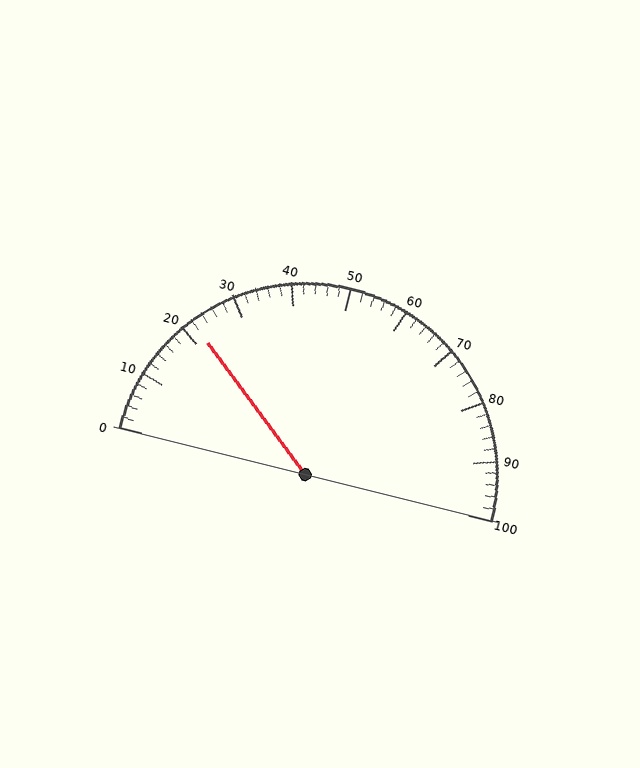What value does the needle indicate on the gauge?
The needle indicates approximately 22.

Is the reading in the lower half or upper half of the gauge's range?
The reading is in the lower half of the range (0 to 100).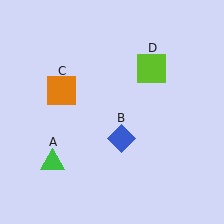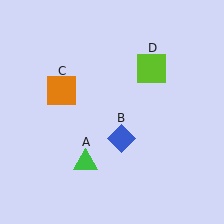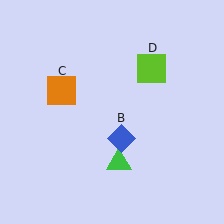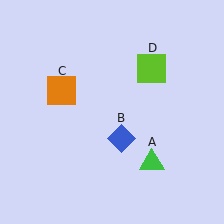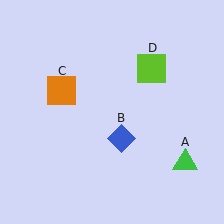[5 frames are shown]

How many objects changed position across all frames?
1 object changed position: green triangle (object A).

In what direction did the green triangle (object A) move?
The green triangle (object A) moved right.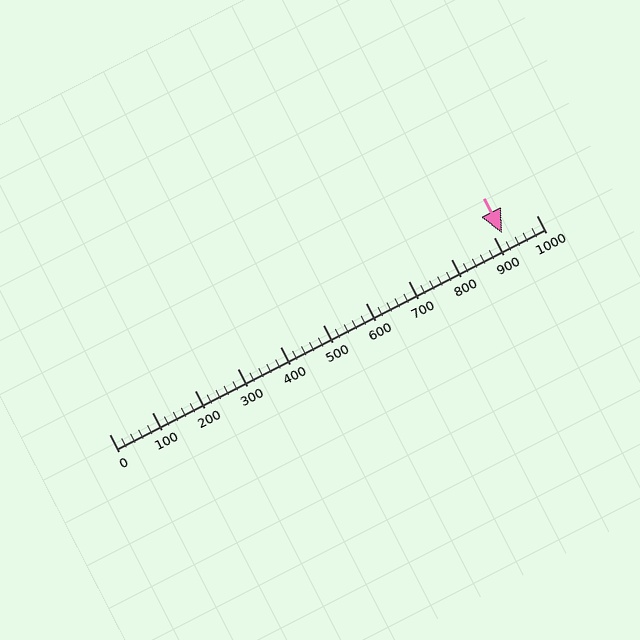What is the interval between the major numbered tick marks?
The major tick marks are spaced 100 units apart.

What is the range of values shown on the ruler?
The ruler shows values from 0 to 1000.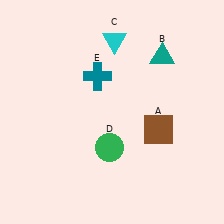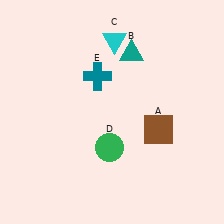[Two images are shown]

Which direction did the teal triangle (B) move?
The teal triangle (B) moved left.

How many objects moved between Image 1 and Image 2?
1 object moved between the two images.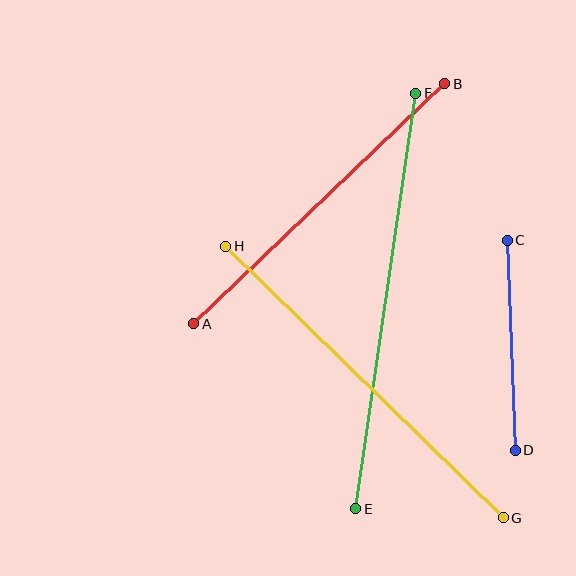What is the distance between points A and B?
The distance is approximately 347 pixels.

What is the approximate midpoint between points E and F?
The midpoint is at approximately (386, 301) pixels.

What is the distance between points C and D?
The distance is approximately 210 pixels.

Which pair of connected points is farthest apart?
Points E and F are farthest apart.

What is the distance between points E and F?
The distance is approximately 420 pixels.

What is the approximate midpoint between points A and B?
The midpoint is at approximately (319, 204) pixels.